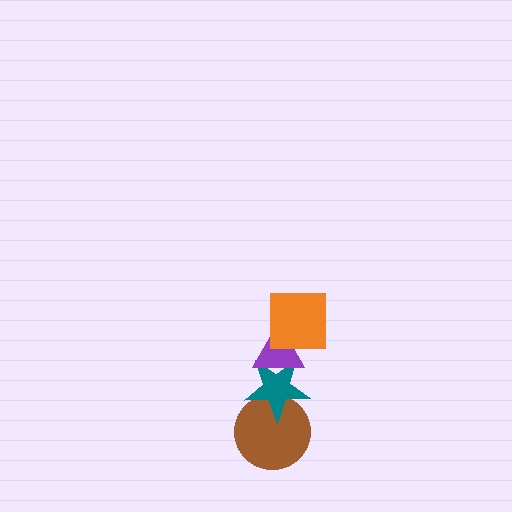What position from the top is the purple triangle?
The purple triangle is 2nd from the top.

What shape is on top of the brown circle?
The teal star is on top of the brown circle.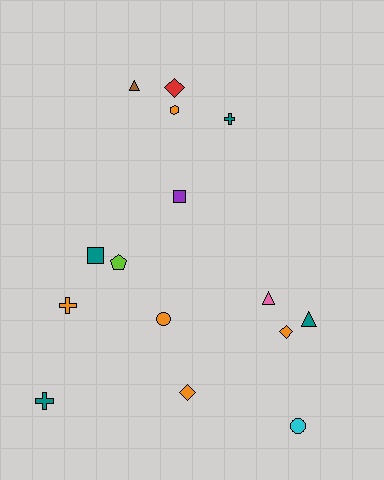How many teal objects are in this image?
There are 4 teal objects.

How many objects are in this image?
There are 15 objects.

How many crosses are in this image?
There are 3 crosses.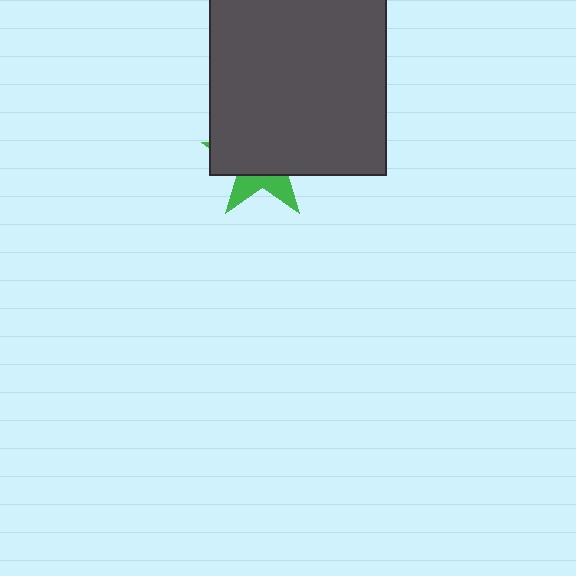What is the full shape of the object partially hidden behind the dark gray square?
The partially hidden object is a green star.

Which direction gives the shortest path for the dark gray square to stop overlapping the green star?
Moving up gives the shortest separation.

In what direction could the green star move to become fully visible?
The green star could move down. That would shift it out from behind the dark gray square entirely.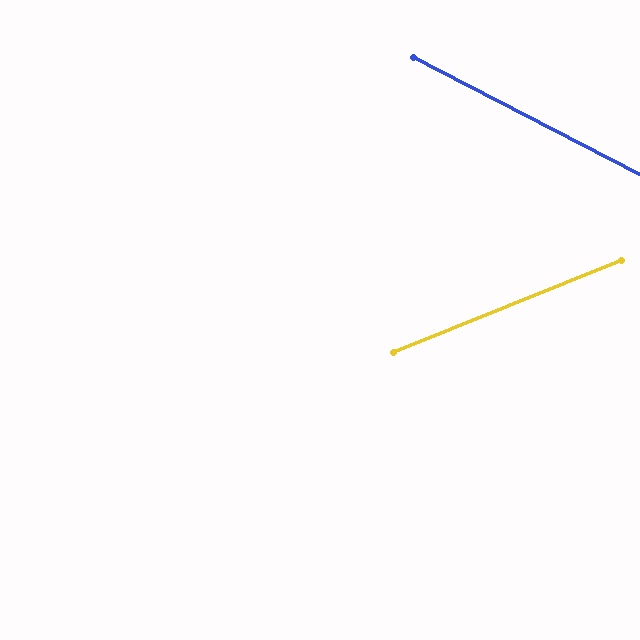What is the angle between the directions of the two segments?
Approximately 49 degrees.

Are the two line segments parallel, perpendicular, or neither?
Neither parallel nor perpendicular — they differ by about 49°.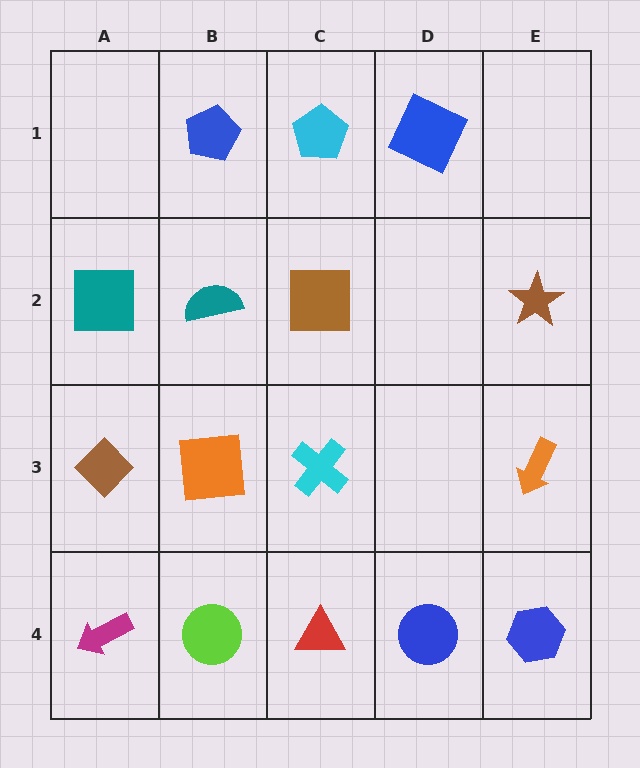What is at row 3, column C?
A cyan cross.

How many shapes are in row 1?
3 shapes.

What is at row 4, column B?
A lime circle.